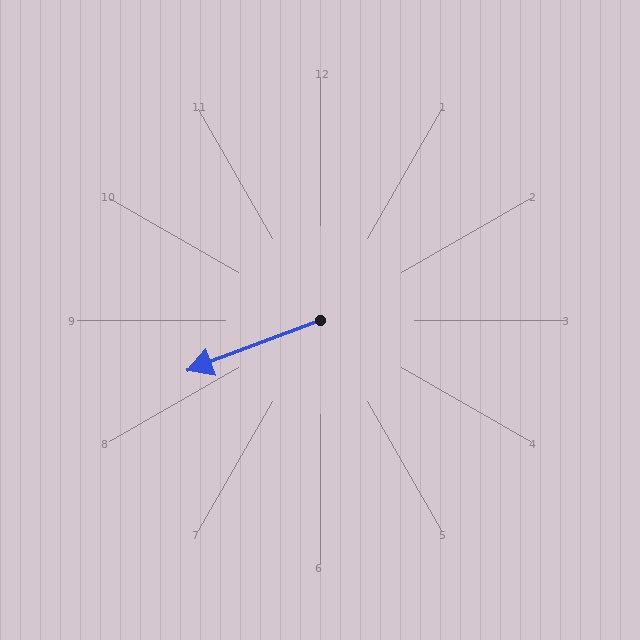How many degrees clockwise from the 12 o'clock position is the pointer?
Approximately 249 degrees.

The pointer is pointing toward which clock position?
Roughly 8 o'clock.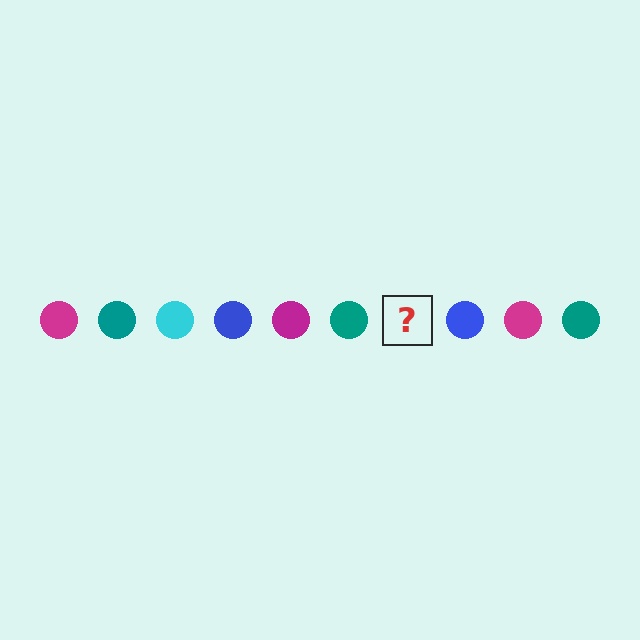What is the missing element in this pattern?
The missing element is a cyan circle.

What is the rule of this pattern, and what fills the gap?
The rule is that the pattern cycles through magenta, teal, cyan, blue circles. The gap should be filled with a cyan circle.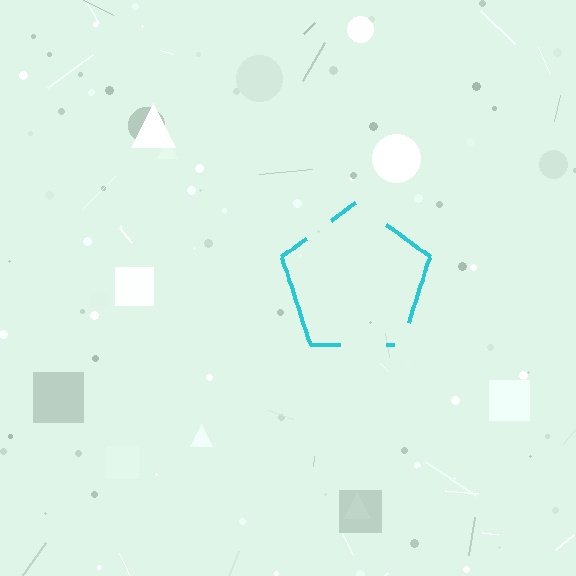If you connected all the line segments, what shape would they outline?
They would outline a pentagon.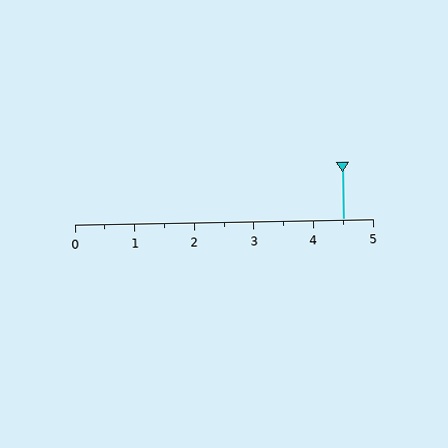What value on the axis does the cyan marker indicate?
The marker indicates approximately 4.5.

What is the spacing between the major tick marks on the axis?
The major ticks are spaced 1 apart.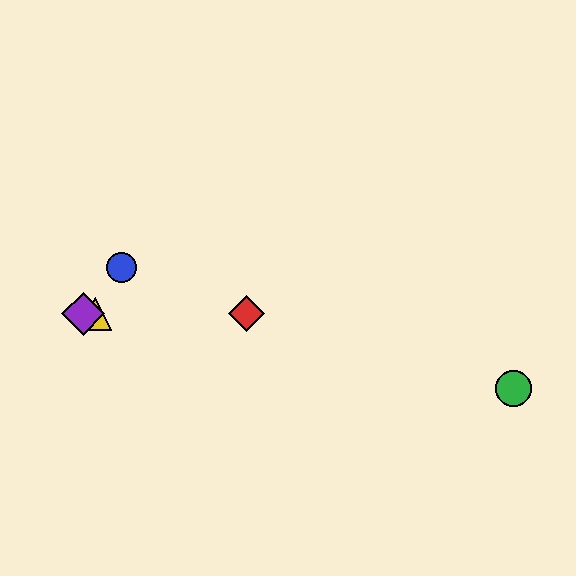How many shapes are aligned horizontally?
3 shapes (the red diamond, the yellow triangle, the purple diamond) are aligned horizontally.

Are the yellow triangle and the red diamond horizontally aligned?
Yes, both are at y≈314.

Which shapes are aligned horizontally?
The red diamond, the yellow triangle, the purple diamond are aligned horizontally.